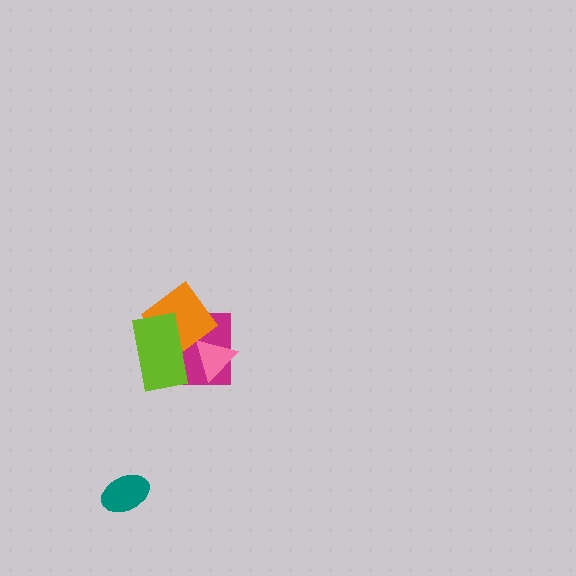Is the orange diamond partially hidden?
Yes, it is partially covered by another shape.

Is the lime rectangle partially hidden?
No, no other shape covers it.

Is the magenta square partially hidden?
Yes, it is partially covered by another shape.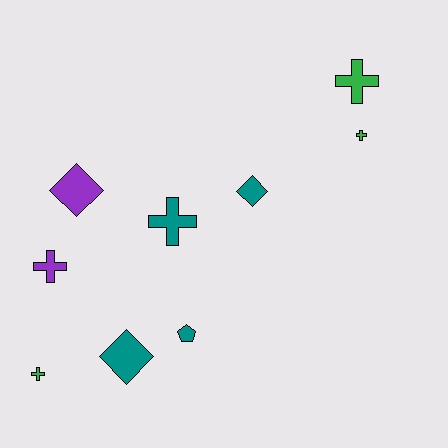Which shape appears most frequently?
Cross, with 5 objects.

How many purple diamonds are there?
There is 1 purple diamond.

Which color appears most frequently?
Teal, with 4 objects.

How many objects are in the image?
There are 9 objects.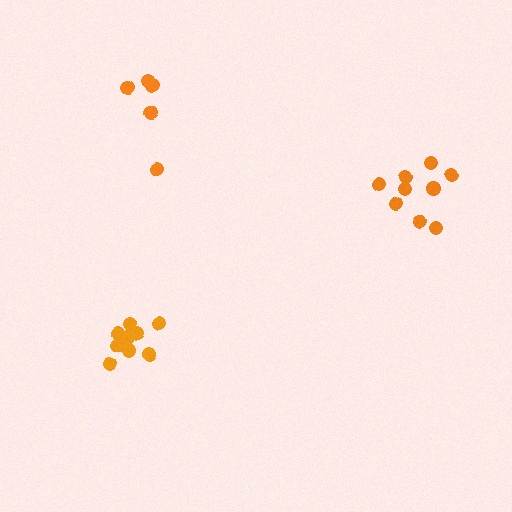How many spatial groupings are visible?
There are 3 spatial groupings.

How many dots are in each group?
Group 1: 9 dots, Group 2: 5 dots, Group 3: 10 dots (24 total).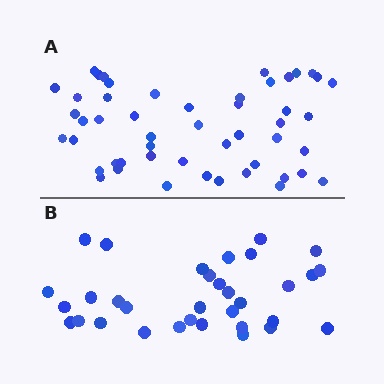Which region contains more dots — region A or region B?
Region A (the top region) has more dots.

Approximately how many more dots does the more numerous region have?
Region A has approximately 15 more dots than region B.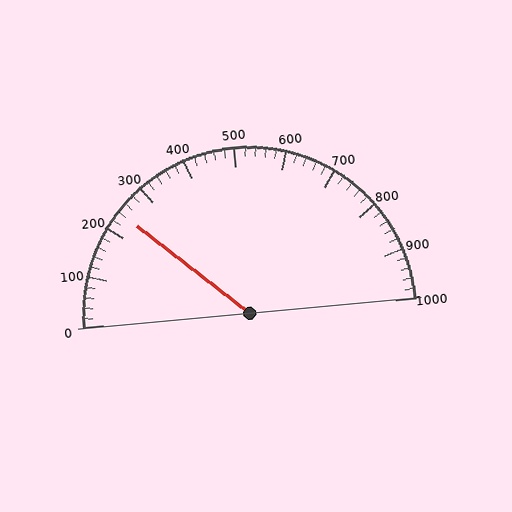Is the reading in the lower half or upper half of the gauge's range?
The reading is in the lower half of the range (0 to 1000).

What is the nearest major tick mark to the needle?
The nearest major tick mark is 200.